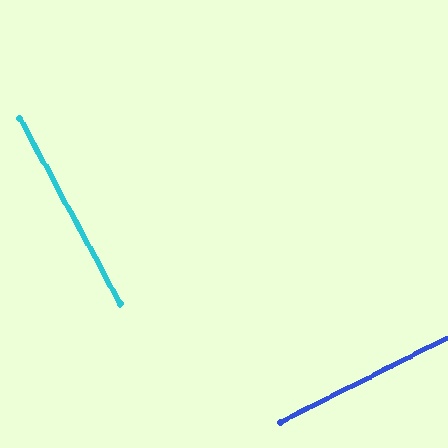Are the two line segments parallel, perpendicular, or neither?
Perpendicular — they meet at approximately 88°.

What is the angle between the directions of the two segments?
Approximately 88 degrees.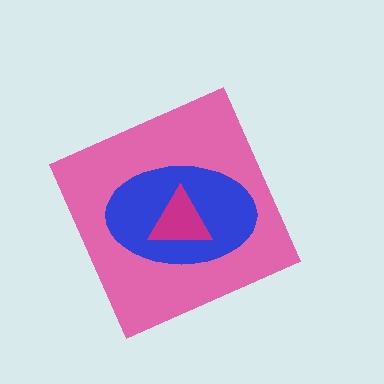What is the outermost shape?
The pink diamond.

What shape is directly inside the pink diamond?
The blue ellipse.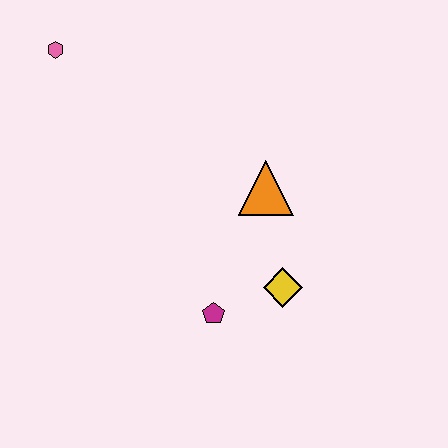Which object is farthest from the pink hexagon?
The yellow diamond is farthest from the pink hexagon.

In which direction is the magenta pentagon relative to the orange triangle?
The magenta pentagon is below the orange triangle.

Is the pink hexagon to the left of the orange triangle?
Yes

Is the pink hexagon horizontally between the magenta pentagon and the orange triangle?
No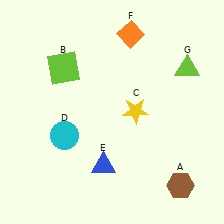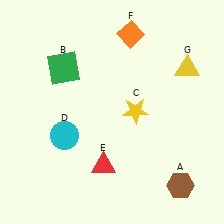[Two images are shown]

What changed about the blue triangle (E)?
In Image 1, E is blue. In Image 2, it changed to red.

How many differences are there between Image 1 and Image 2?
There are 3 differences between the two images.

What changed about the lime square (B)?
In Image 1, B is lime. In Image 2, it changed to green.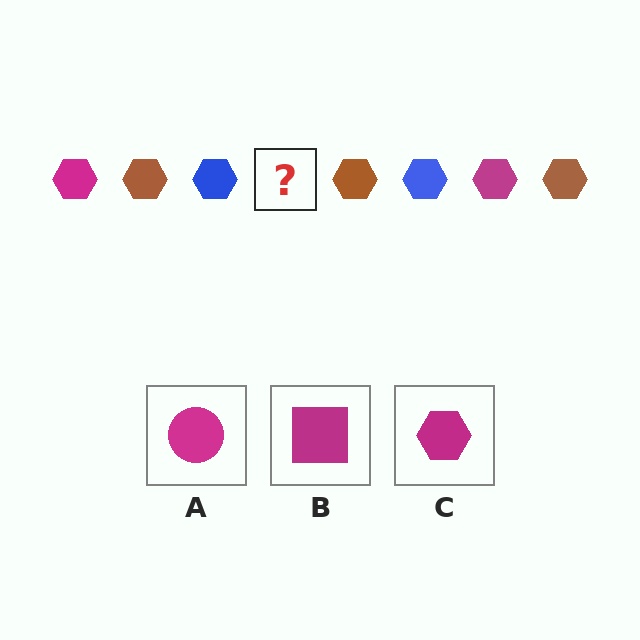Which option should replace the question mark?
Option C.